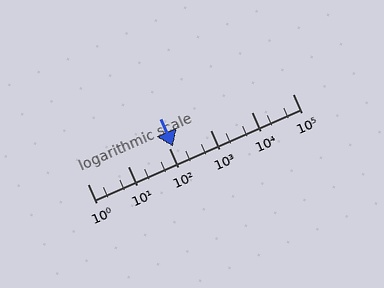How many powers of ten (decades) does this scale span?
The scale spans 5 decades, from 1 to 100000.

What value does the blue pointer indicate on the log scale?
The pointer indicates approximately 120.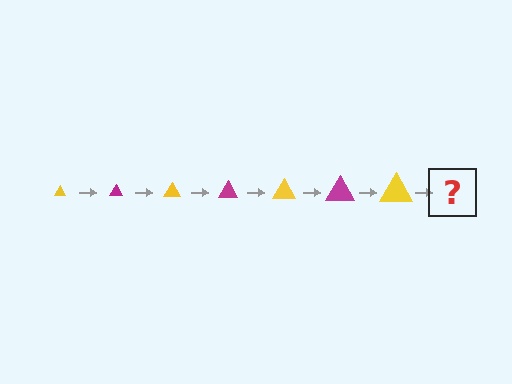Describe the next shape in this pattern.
It should be a magenta triangle, larger than the previous one.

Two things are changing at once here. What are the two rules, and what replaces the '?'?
The two rules are that the triangle grows larger each step and the color cycles through yellow and magenta. The '?' should be a magenta triangle, larger than the previous one.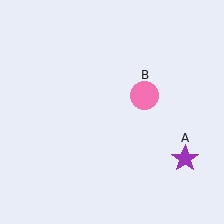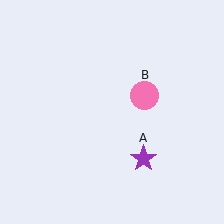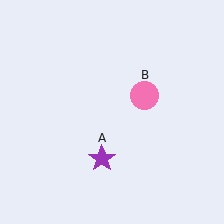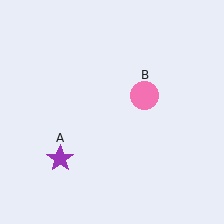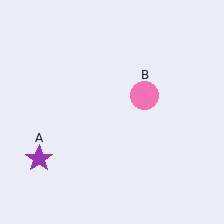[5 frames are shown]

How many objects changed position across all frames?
1 object changed position: purple star (object A).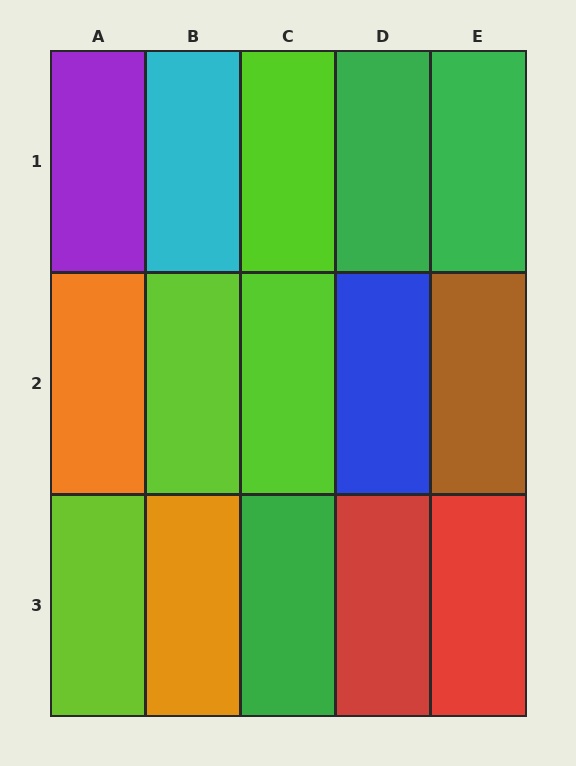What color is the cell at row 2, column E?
Brown.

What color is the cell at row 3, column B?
Orange.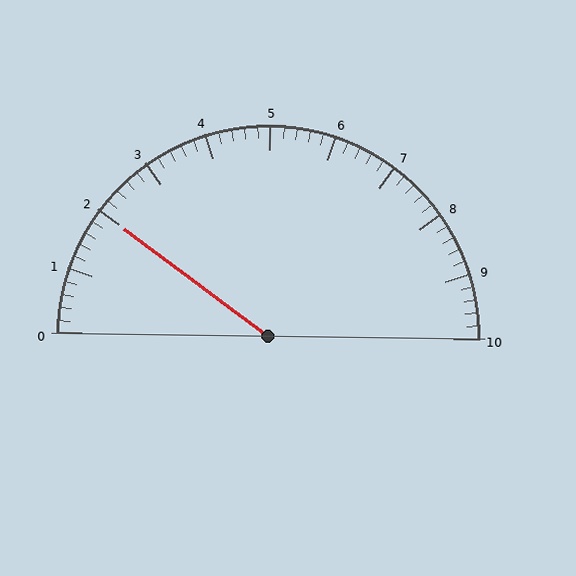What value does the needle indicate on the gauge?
The needle indicates approximately 2.0.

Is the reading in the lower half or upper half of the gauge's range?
The reading is in the lower half of the range (0 to 10).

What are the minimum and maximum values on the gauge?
The gauge ranges from 0 to 10.